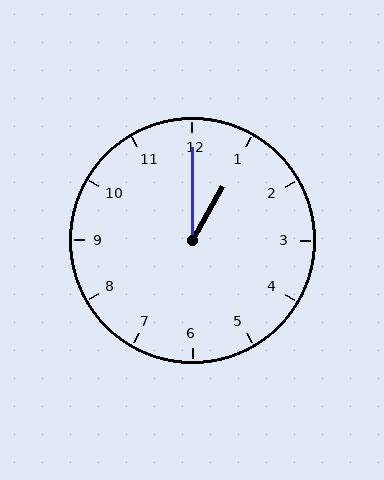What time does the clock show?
1:00.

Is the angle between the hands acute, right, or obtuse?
It is acute.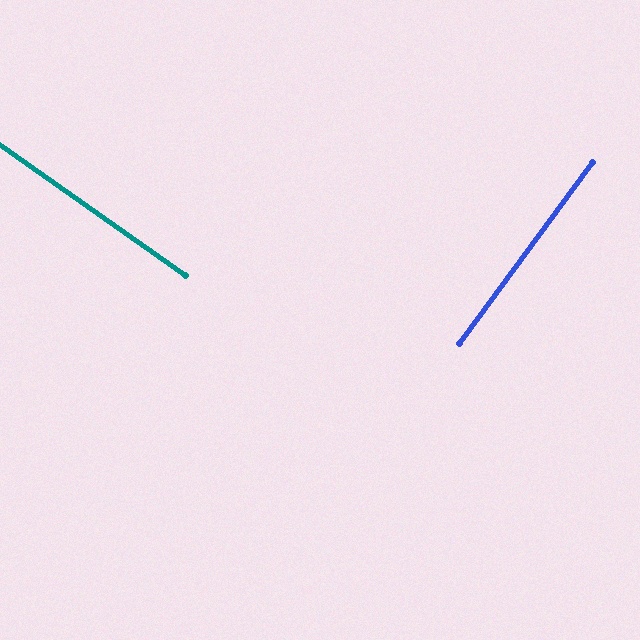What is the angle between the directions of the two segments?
Approximately 89 degrees.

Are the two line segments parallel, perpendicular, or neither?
Perpendicular — they meet at approximately 89°.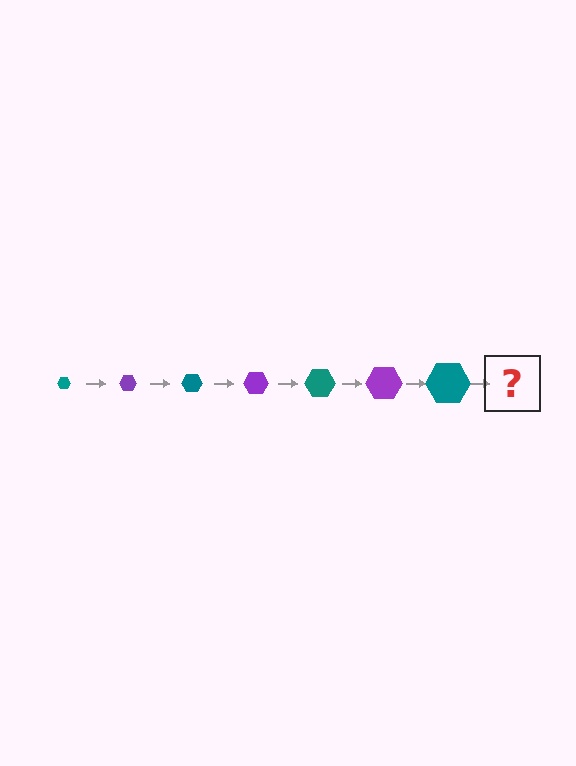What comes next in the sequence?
The next element should be a purple hexagon, larger than the previous one.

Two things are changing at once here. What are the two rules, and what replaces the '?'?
The two rules are that the hexagon grows larger each step and the color cycles through teal and purple. The '?' should be a purple hexagon, larger than the previous one.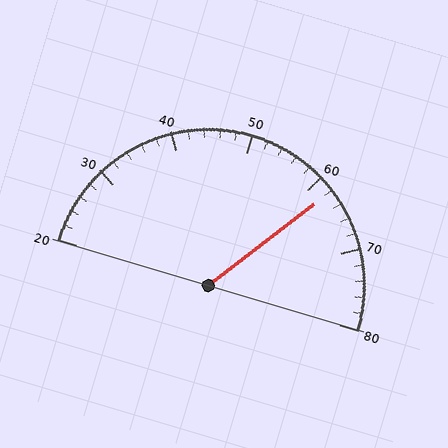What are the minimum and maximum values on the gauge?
The gauge ranges from 20 to 80.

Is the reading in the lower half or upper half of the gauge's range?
The reading is in the upper half of the range (20 to 80).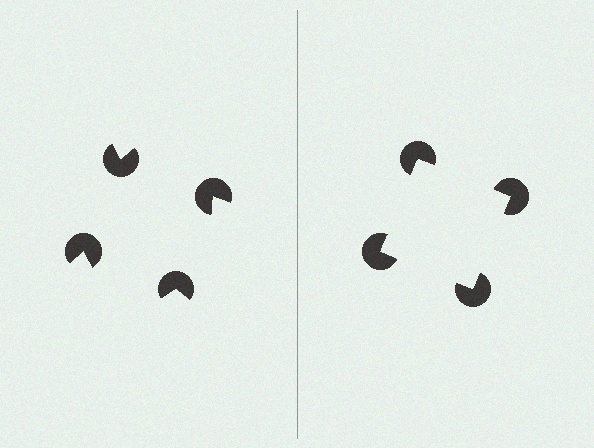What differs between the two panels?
The pac-man discs are positioned identically on both sides; only the wedge orientations differ. On the right they align to a square; on the left they are misaligned.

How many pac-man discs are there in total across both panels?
8 — 4 on each side.